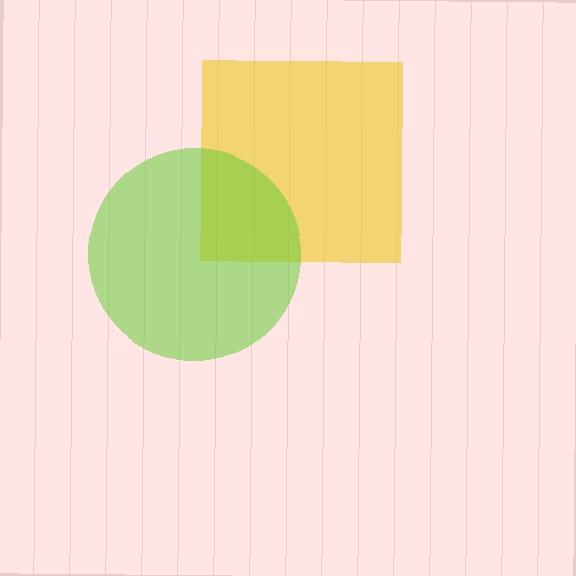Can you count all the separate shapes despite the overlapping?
Yes, there are 2 separate shapes.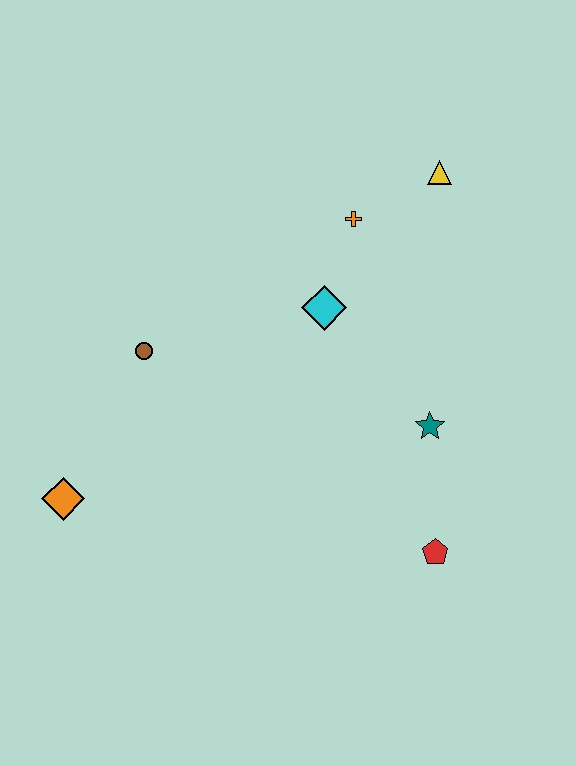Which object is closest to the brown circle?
The orange diamond is closest to the brown circle.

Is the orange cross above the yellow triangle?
No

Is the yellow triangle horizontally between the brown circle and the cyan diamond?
No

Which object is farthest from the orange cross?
The orange diamond is farthest from the orange cross.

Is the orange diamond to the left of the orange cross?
Yes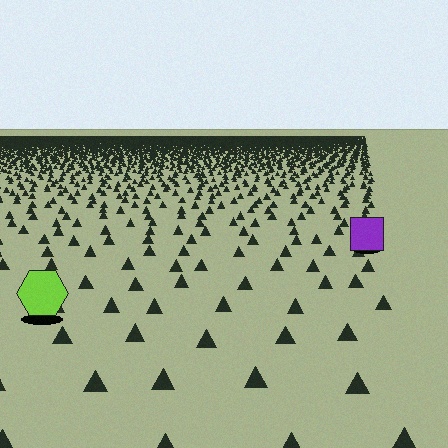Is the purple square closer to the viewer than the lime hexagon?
No. The lime hexagon is closer — you can tell from the texture gradient: the ground texture is coarser near it.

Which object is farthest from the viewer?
The purple square is farthest from the viewer. It appears smaller and the ground texture around it is denser.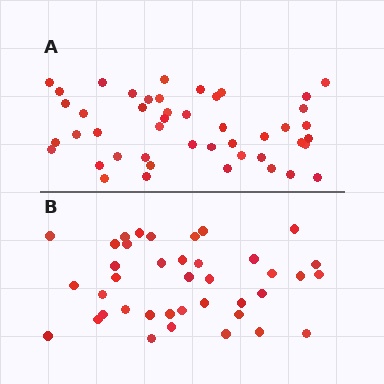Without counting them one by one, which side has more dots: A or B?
Region A (the top region) has more dots.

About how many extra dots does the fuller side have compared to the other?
Region A has roughly 8 or so more dots than region B.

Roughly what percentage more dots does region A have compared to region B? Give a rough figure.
About 20% more.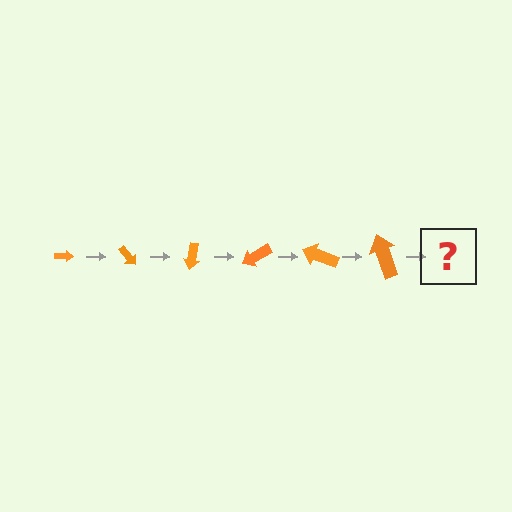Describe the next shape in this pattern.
It should be an arrow, larger than the previous one and rotated 300 degrees from the start.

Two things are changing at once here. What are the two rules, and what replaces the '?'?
The two rules are that the arrow grows larger each step and it rotates 50 degrees each step. The '?' should be an arrow, larger than the previous one and rotated 300 degrees from the start.